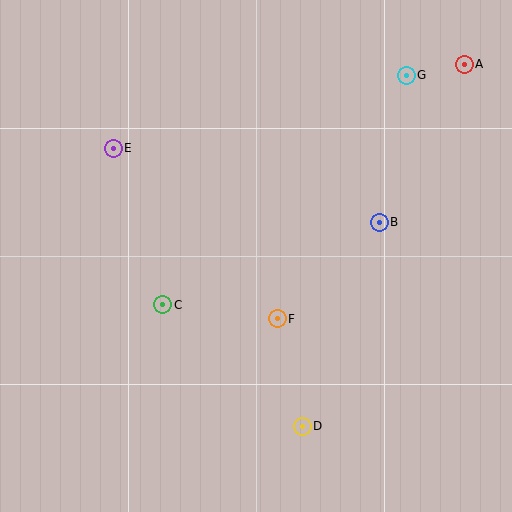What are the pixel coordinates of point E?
Point E is at (113, 148).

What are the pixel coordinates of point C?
Point C is at (163, 305).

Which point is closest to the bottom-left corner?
Point C is closest to the bottom-left corner.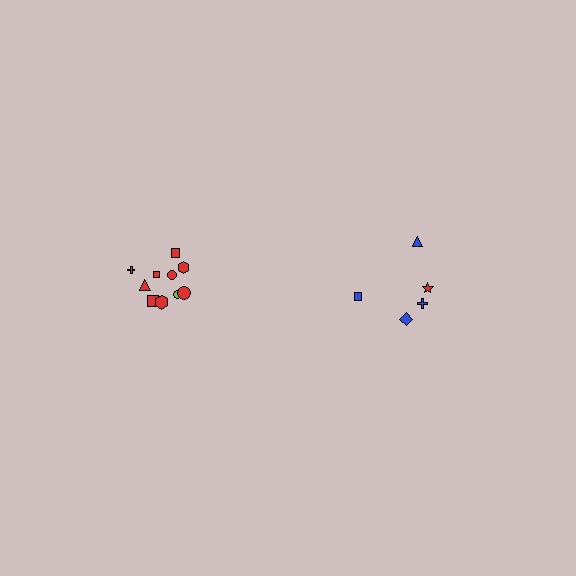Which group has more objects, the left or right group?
The left group.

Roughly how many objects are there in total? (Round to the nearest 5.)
Roughly 15 objects in total.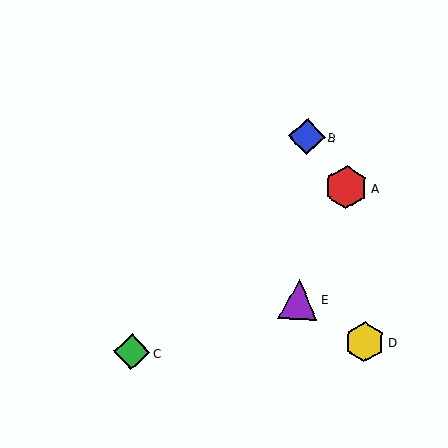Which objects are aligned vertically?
Objects B, E are aligned vertically.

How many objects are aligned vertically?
2 objects (B, E) are aligned vertically.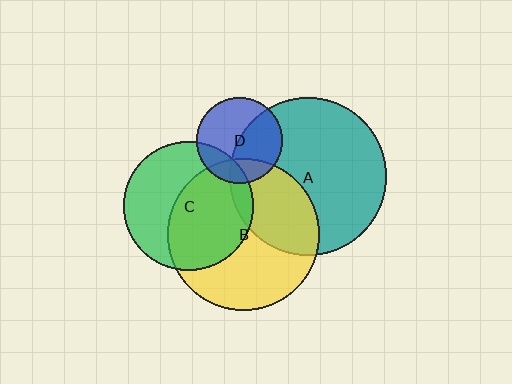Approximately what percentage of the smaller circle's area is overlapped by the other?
Approximately 10%.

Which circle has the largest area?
Circle A (teal).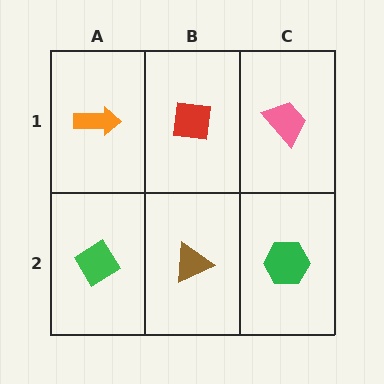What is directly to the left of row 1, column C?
A red square.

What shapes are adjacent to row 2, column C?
A pink trapezoid (row 1, column C), a brown triangle (row 2, column B).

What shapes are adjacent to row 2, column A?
An orange arrow (row 1, column A), a brown triangle (row 2, column B).